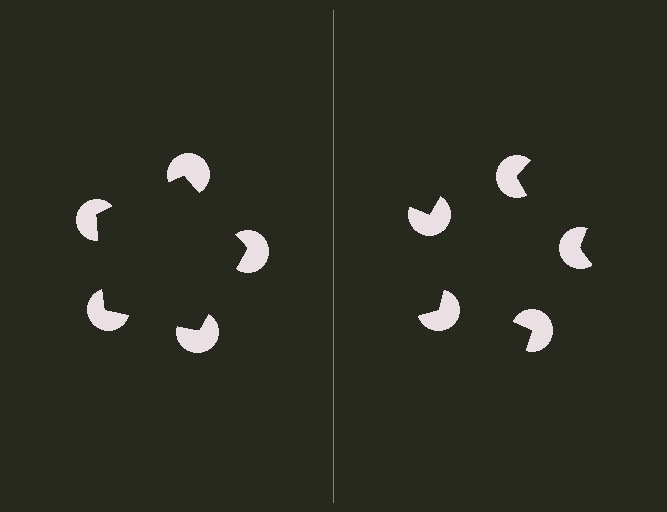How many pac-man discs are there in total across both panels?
10 — 5 on each side.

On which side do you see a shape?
An illusory pentagon appears on the left side. On the right side the wedge cuts are rotated, so no coherent shape forms.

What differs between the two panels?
The pac-man discs are positioned identically on both sides; only the wedge orientations differ. On the left they align to a pentagon; on the right they are misaligned.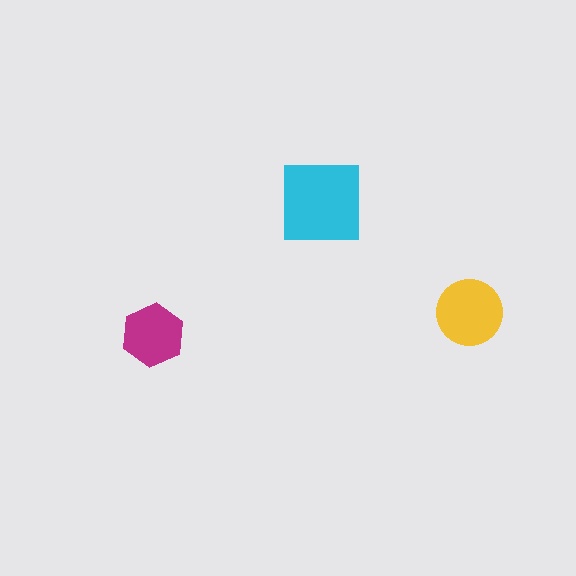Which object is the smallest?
The magenta hexagon.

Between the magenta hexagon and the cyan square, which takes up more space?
The cyan square.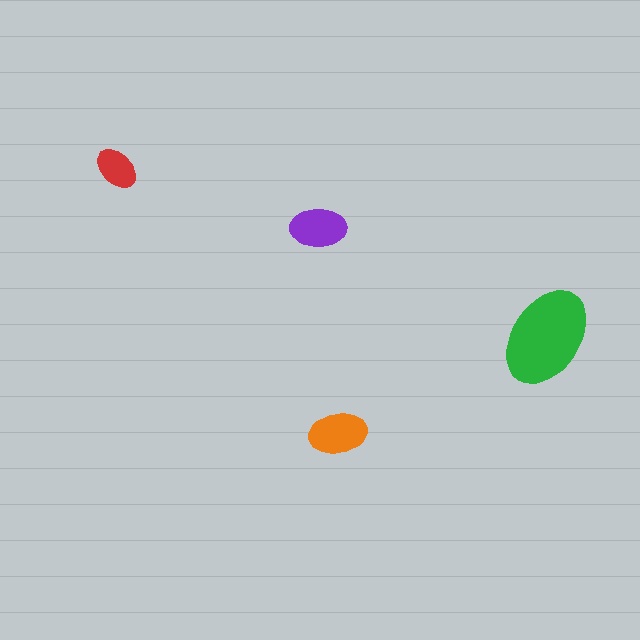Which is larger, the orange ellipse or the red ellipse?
The orange one.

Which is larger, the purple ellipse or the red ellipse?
The purple one.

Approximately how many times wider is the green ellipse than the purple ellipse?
About 2 times wider.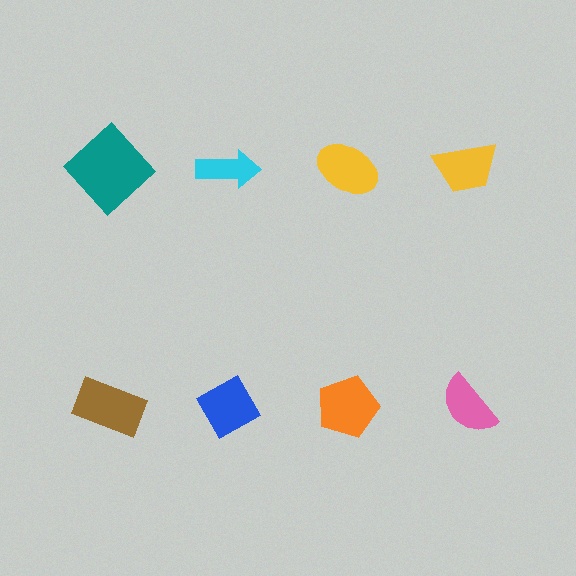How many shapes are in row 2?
4 shapes.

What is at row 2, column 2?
A blue diamond.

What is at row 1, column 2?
A cyan arrow.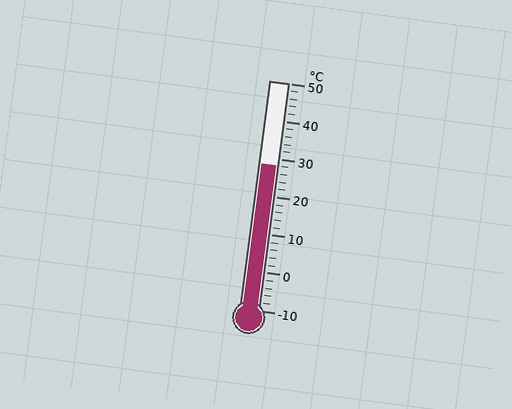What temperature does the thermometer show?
The thermometer shows approximately 28°C.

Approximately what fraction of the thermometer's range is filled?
The thermometer is filled to approximately 65% of its range.